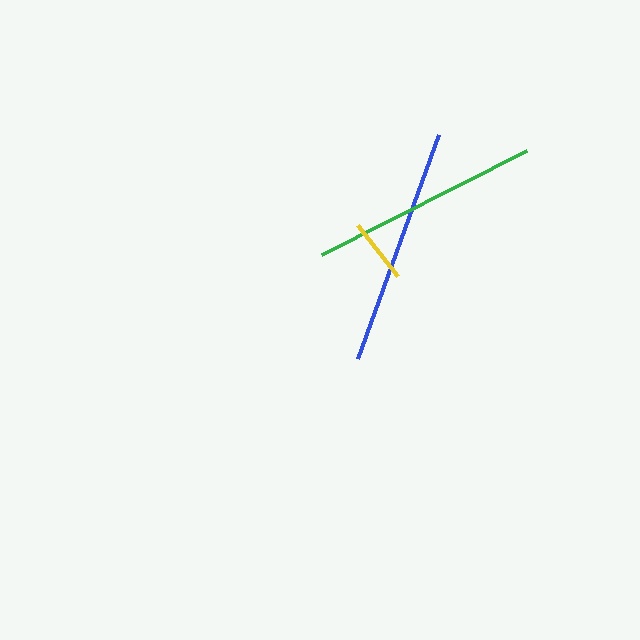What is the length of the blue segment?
The blue segment is approximately 237 pixels long.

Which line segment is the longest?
The blue line is the longest at approximately 237 pixels.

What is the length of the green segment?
The green segment is approximately 229 pixels long.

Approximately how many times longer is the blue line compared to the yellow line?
The blue line is approximately 3.7 times the length of the yellow line.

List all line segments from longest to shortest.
From longest to shortest: blue, green, yellow.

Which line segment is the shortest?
The yellow line is the shortest at approximately 65 pixels.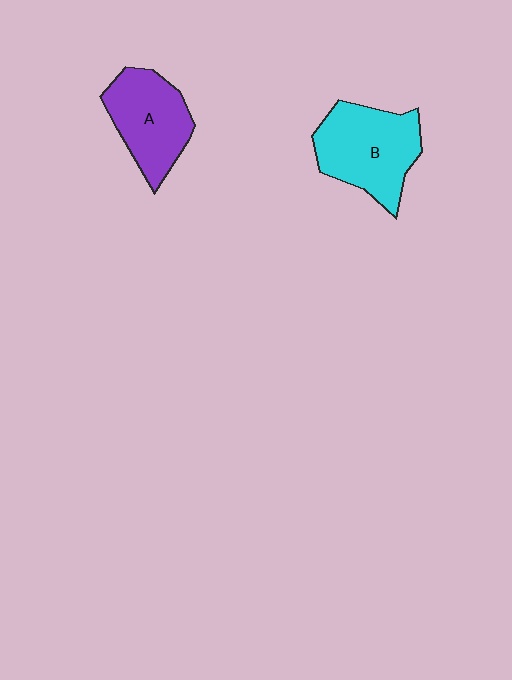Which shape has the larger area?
Shape B (cyan).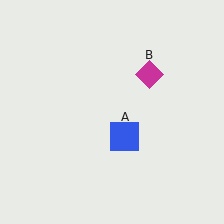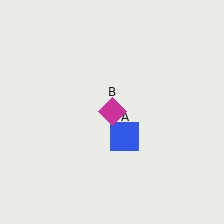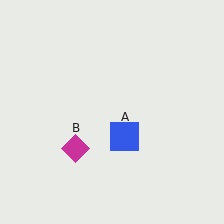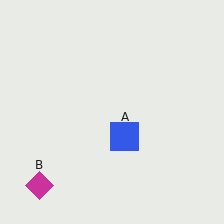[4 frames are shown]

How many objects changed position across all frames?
1 object changed position: magenta diamond (object B).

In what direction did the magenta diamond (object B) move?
The magenta diamond (object B) moved down and to the left.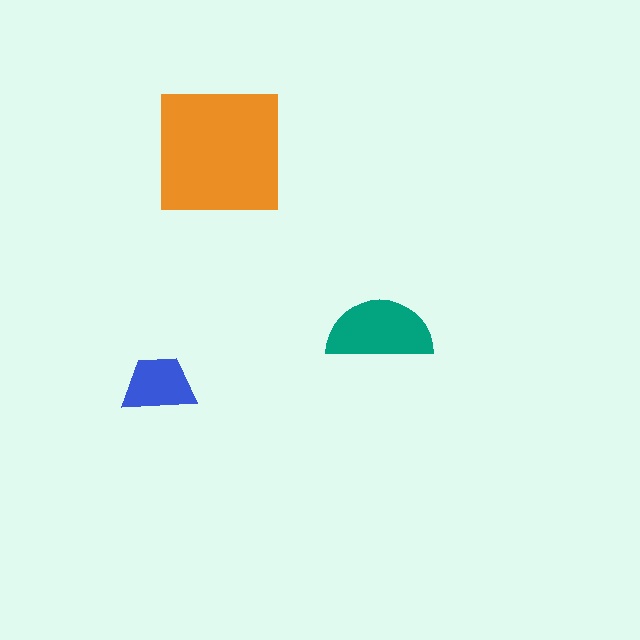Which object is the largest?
The orange square.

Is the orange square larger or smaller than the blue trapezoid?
Larger.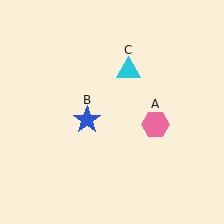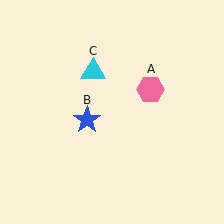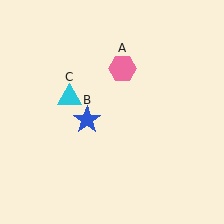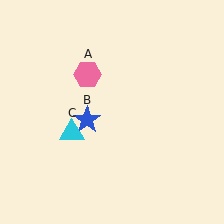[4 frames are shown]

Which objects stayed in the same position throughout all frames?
Blue star (object B) remained stationary.